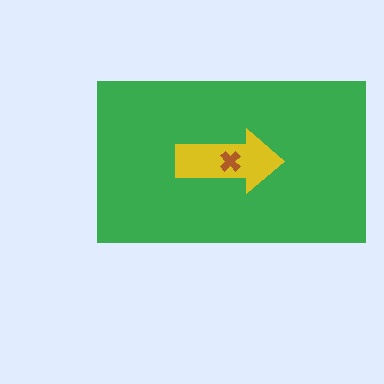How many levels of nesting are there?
3.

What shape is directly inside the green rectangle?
The yellow arrow.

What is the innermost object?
The brown cross.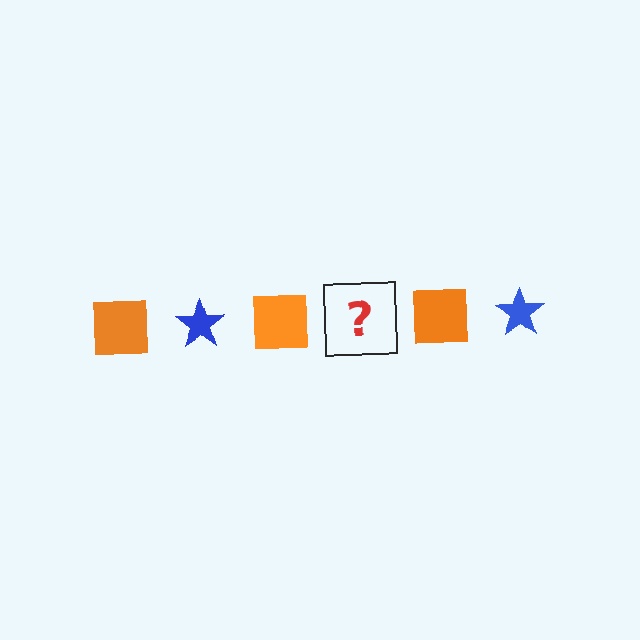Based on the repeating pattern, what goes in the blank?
The blank should be a blue star.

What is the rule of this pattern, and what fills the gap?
The rule is that the pattern alternates between orange square and blue star. The gap should be filled with a blue star.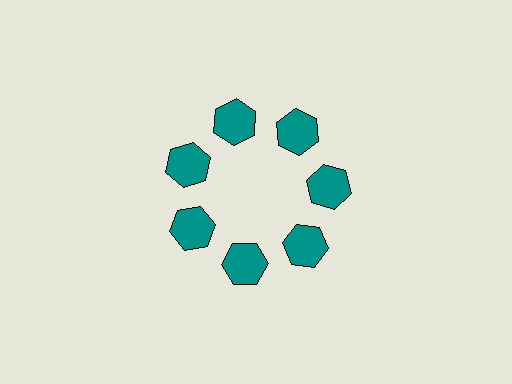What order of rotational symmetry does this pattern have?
This pattern has 7-fold rotational symmetry.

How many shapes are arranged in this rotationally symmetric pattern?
There are 7 shapes, arranged in 7 groups of 1.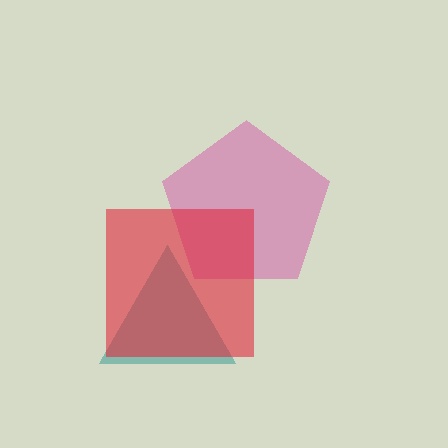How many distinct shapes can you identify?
There are 3 distinct shapes: a teal triangle, a magenta pentagon, a red square.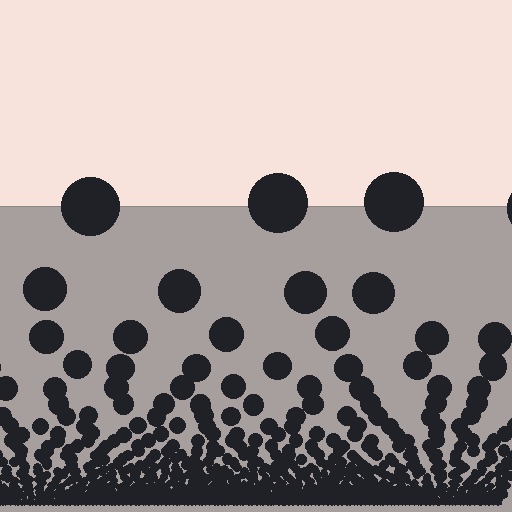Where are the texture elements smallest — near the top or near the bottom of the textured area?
Near the bottom.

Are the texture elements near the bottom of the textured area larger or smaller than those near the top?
Smaller. The gradient is inverted — elements near the bottom are smaller and denser.